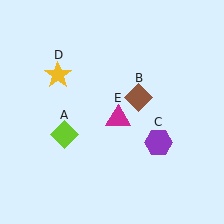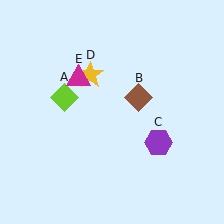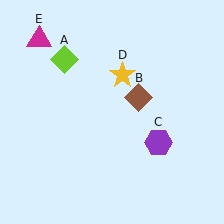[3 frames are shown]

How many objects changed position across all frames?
3 objects changed position: lime diamond (object A), yellow star (object D), magenta triangle (object E).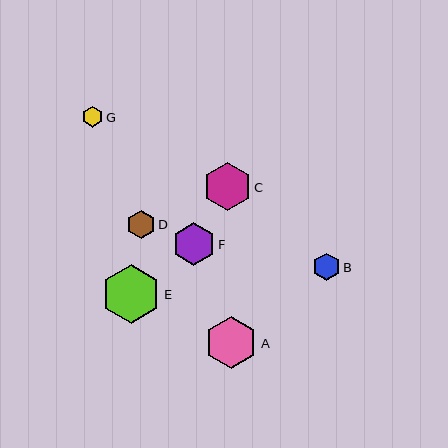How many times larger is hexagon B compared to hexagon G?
Hexagon B is approximately 1.3 times the size of hexagon G.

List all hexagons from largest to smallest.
From largest to smallest: E, A, C, F, D, B, G.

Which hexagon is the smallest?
Hexagon G is the smallest with a size of approximately 21 pixels.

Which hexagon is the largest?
Hexagon E is the largest with a size of approximately 59 pixels.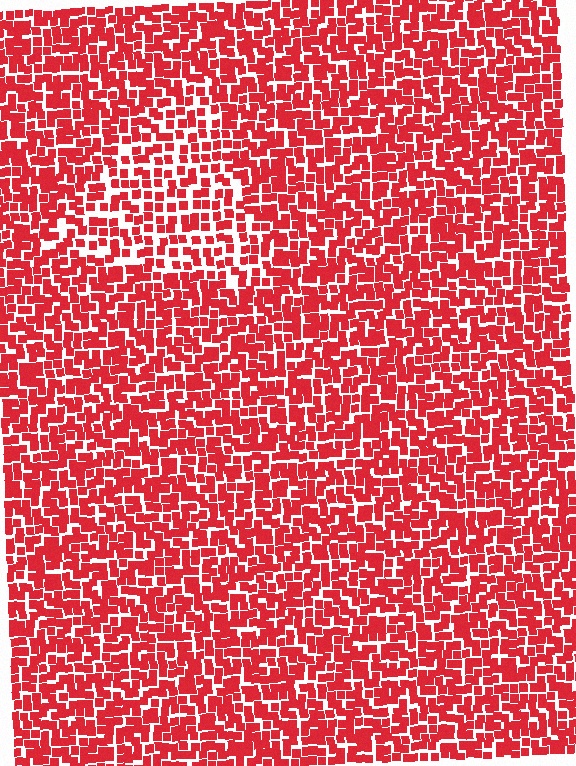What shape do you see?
I see a triangle.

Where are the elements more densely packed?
The elements are more densely packed outside the triangle boundary.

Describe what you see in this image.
The image contains small red elements arranged at two different densities. A triangle-shaped region is visible where the elements are less densely packed than the surrounding area.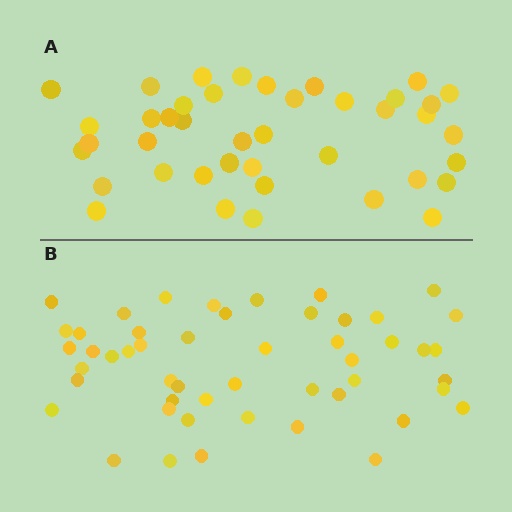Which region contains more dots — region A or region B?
Region B (the bottom region) has more dots.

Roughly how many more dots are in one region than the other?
Region B has roughly 8 or so more dots than region A.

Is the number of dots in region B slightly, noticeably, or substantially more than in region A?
Region B has only slightly more — the two regions are fairly close. The ratio is roughly 1.2 to 1.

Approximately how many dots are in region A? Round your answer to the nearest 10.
About 40 dots. (The exact count is 41, which rounds to 40.)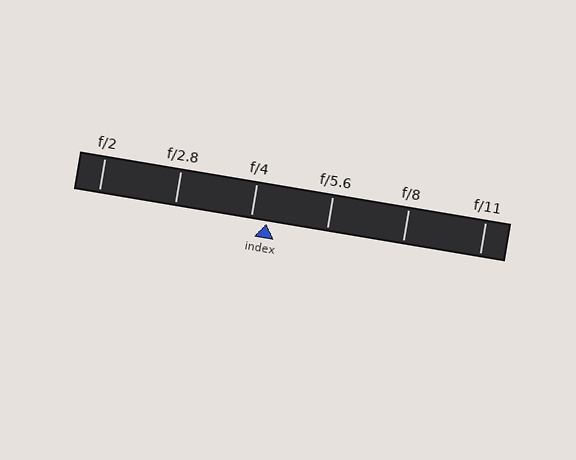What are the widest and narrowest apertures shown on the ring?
The widest aperture shown is f/2 and the narrowest is f/11.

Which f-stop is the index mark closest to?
The index mark is closest to f/4.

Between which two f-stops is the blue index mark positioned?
The index mark is between f/4 and f/5.6.